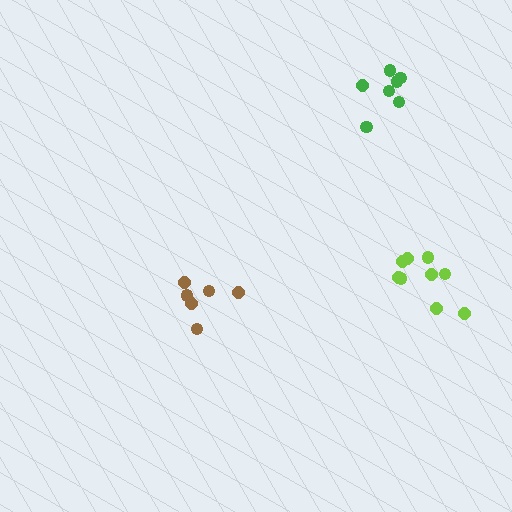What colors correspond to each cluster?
The clusters are colored: brown, lime, green.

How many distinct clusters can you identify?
There are 3 distinct clusters.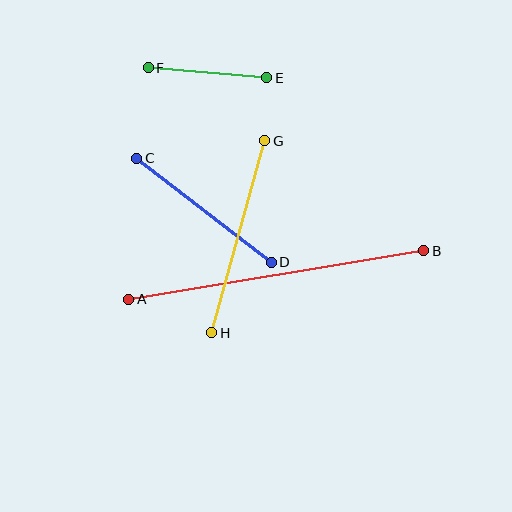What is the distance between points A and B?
The distance is approximately 299 pixels.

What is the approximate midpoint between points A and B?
The midpoint is at approximately (276, 275) pixels.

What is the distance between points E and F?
The distance is approximately 119 pixels.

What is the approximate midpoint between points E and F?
The midpoint is at approximately (207, 73) pixels.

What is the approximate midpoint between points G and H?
The midpoint is at approximately (238, 237) pixels.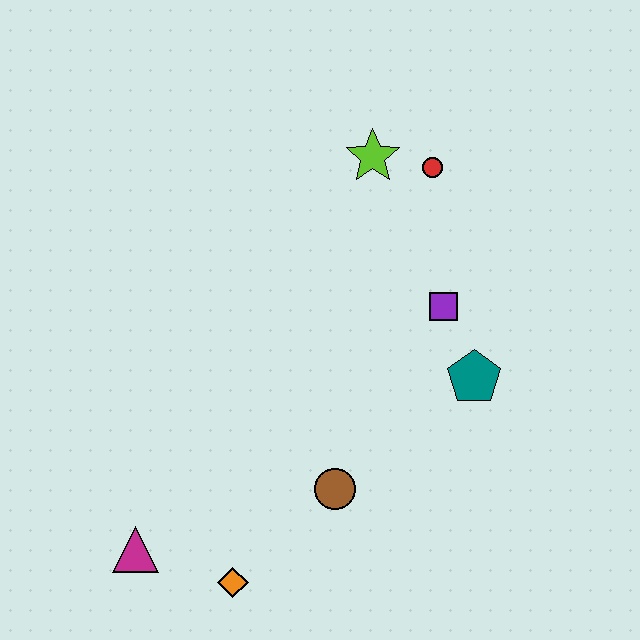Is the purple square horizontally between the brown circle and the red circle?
No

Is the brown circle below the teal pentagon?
Yes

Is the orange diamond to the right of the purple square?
No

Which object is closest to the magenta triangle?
The orange diamond is closest to the magenta triangle.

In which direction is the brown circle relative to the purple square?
The brown circle is below the purple square.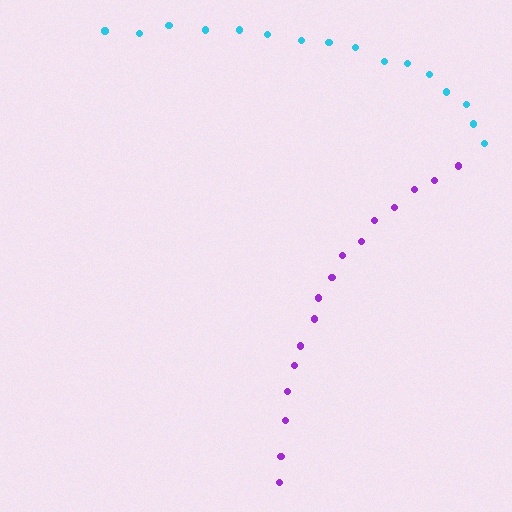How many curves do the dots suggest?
There are 2 distinct paths.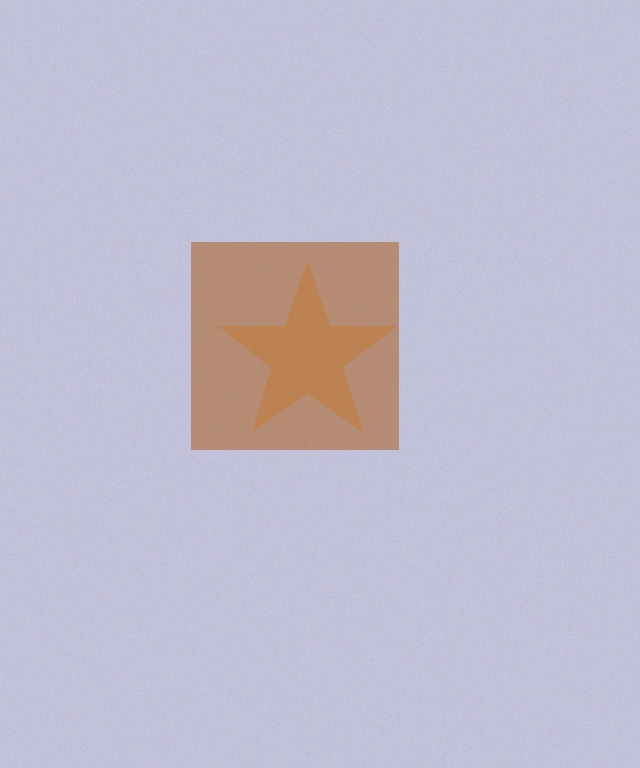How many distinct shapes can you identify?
There are 2 distinct shapes: an orange star, a brown square.